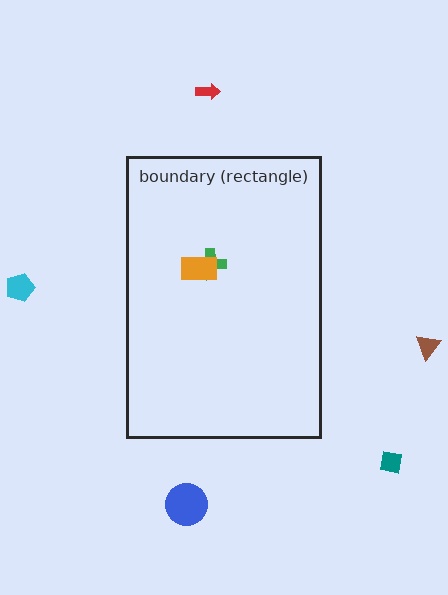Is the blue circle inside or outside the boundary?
Outside.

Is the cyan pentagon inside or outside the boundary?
Outside.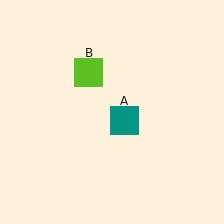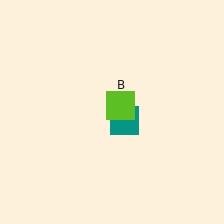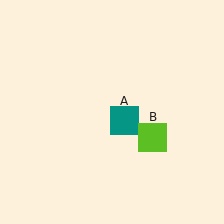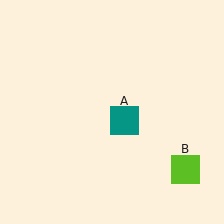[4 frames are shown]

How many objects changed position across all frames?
1 object changed position: lime square (object B).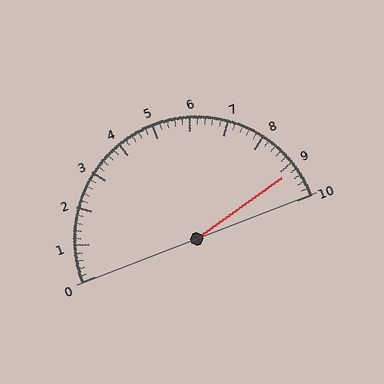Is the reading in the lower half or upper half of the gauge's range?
The reading is in the upper half of the range (0 to 10).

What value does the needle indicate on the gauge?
The needle indicates approximately 9.2.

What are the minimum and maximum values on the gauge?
The gauge ranges from 0 to 10.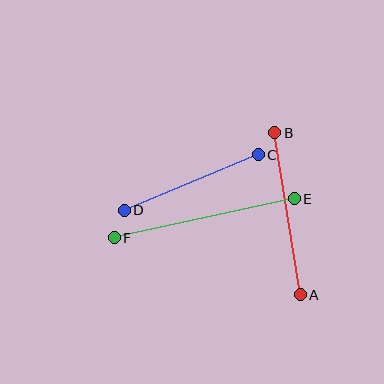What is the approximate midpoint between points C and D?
The midpoint is at approximately (191, 183) pixels.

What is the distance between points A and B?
The distance is approximately 164 pixels.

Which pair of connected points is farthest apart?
Points E and F are farthest apart.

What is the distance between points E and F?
The distance is approximately 184 pixels.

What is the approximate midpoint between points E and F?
The midpoint is at approximately (204, 218) pixels.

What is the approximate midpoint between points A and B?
The midpoint is at approximately (287, 214) pixels.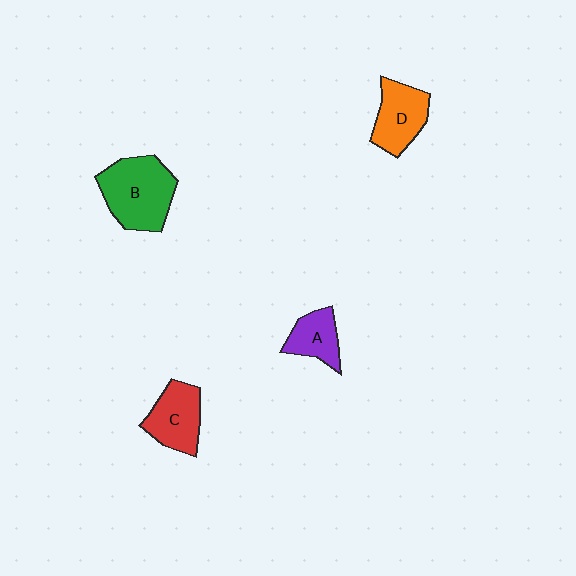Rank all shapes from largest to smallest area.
From largest to smallest: B (green), D (orange), C (red), A (purple).